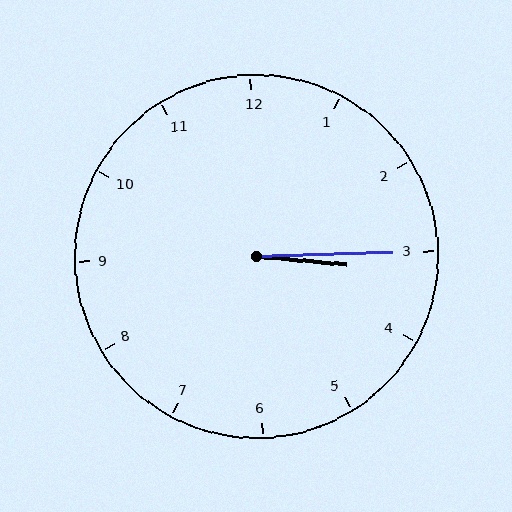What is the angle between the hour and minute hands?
Approximately 8 degrees.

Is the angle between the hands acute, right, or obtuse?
It is acute.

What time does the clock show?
3:15.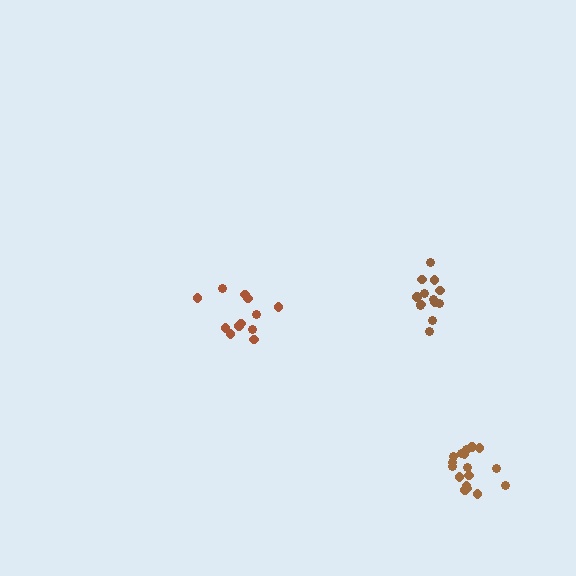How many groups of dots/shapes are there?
There are 3 groups.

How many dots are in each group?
Group 1: 12 dots, Group 2: 17 dots, Group 3: 13 dots (42 total).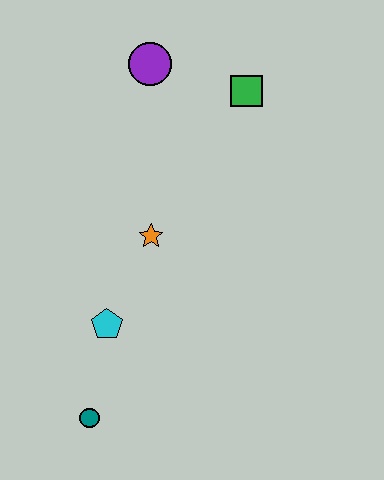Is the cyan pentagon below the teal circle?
No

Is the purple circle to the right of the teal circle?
Yes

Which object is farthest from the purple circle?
The teal circle is farthest from the purple circle.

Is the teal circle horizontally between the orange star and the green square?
No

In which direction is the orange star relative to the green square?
The orange star is below the green square.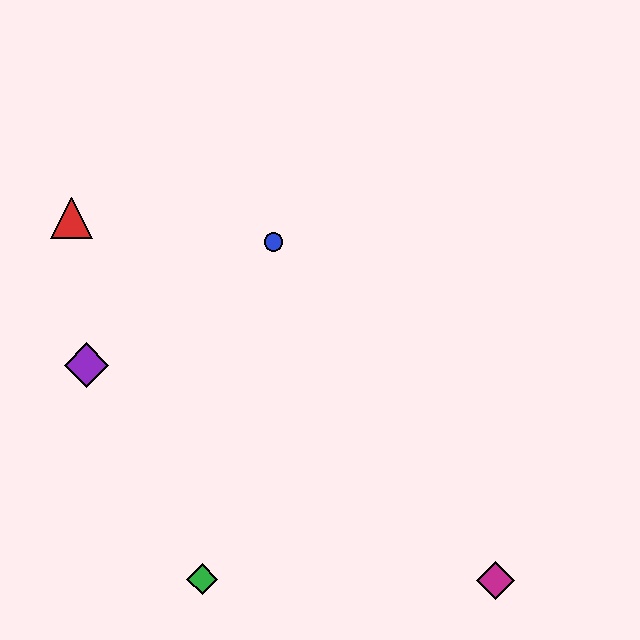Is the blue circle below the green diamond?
No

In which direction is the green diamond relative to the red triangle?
The green diamond is below the red triangle.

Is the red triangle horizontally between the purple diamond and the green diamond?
No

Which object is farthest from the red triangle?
The magenta diamond is farthest from the red triangle.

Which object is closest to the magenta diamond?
The green diamond is closest to the magenta diamond.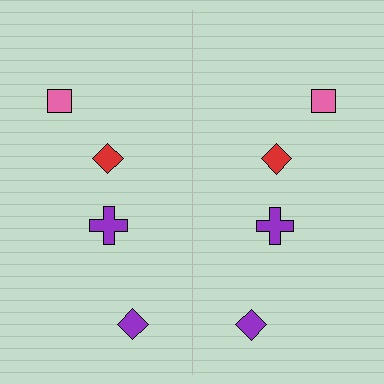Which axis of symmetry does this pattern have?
The pattern has a vertical axis of symmetry running through the center of the image.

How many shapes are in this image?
There are 8 shapes in this image.